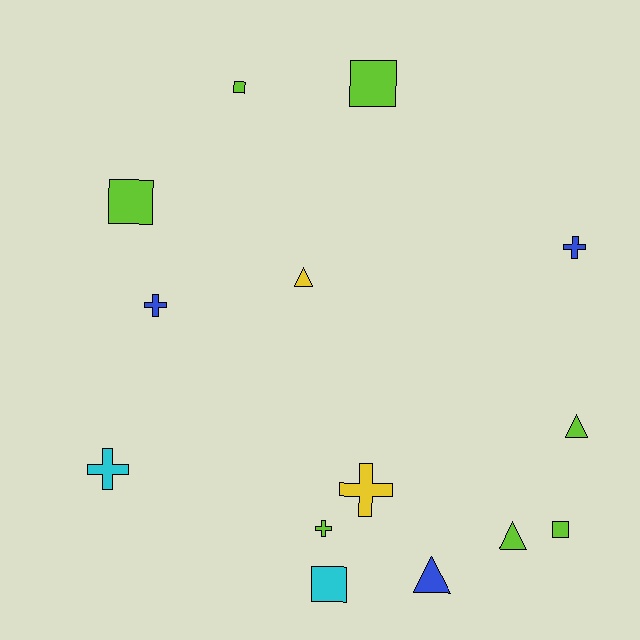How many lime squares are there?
There are 4 lime squares.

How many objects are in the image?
There are 14 objects.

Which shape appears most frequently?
Square, with 5 objects.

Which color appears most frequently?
Lime, with 7 objects.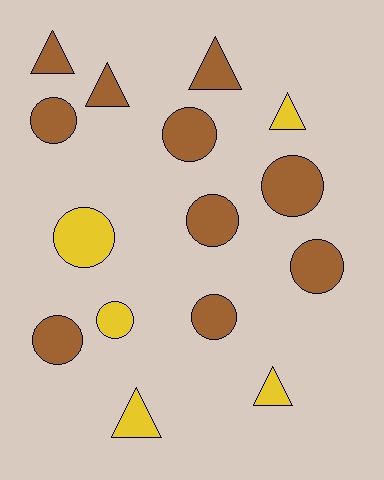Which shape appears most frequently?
Circle, with 9 objects.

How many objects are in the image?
There are 15 objects.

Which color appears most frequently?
Brown, with 10 objects.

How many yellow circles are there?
There are 2 yellow circles.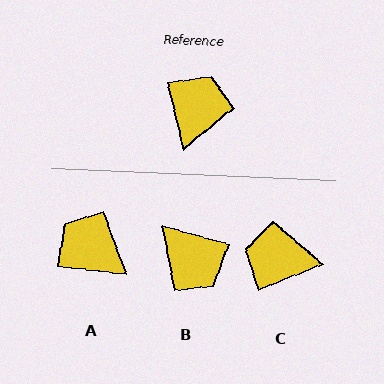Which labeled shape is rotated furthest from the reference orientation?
B, about 119 degrees away.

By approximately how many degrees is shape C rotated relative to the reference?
Approximately 100 degrees counter-clockwise.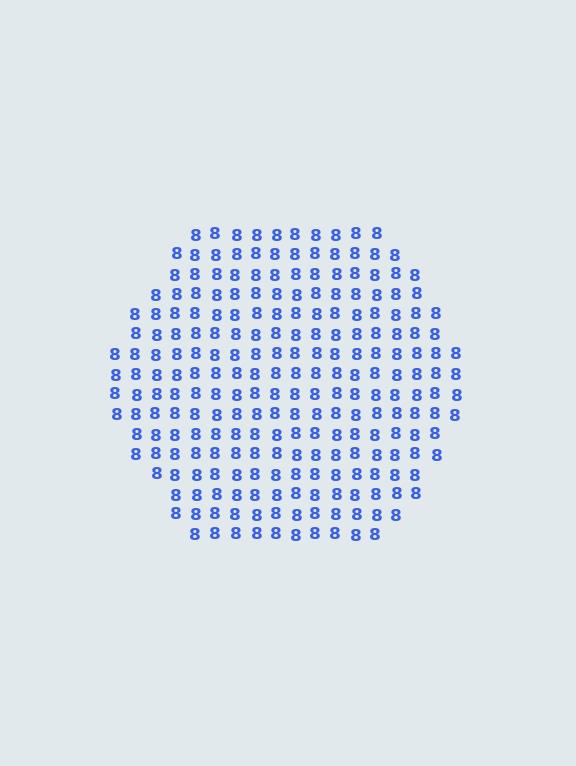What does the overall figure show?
The overall figure shows a hexagon.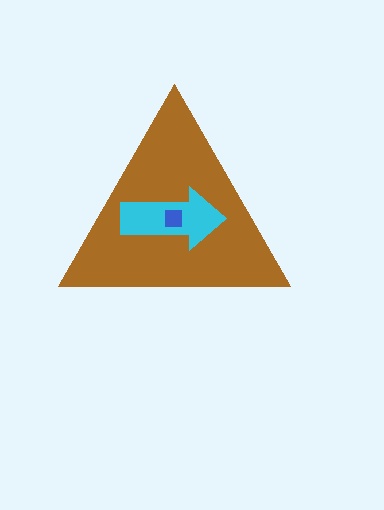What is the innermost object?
The blue square.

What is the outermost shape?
The brown triangle.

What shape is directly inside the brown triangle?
The cyan arrow.